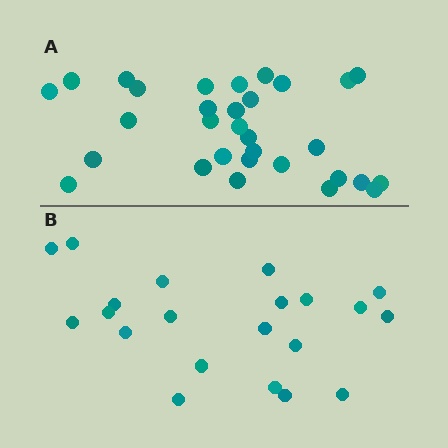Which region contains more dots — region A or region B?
Region A (the top region) has more dots.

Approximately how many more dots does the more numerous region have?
Region A has roughly 10 or so more dots than region B.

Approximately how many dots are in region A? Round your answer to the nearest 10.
About 30 dots. (The exact count is 31, which rounds to 30.)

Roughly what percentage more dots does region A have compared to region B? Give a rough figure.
About 50% more.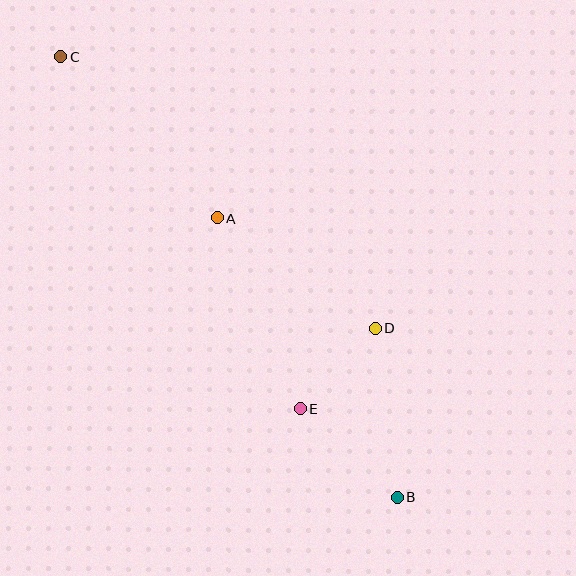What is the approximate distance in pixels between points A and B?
The distance between A and B is approximately 332 pixels.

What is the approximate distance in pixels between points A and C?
The distance between A and C is approximately 224 pixels.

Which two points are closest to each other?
Points D and E are closest to each other.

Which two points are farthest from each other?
Points B and C are farthest from each other.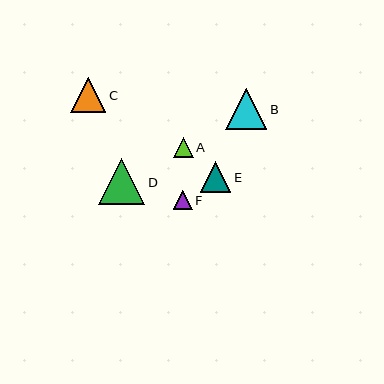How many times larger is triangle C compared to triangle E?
Triangle C is approximately 1.1 times the size of triangle E.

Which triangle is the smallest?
Triangle F is the smallest with a size of approximately 19 pixels.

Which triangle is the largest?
Triangle D is the largest with a size of approximately 46 pixels.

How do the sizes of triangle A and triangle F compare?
Triangle A and triangle F are approximately the same size.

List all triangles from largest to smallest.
From largest to smallest: D, B, C, E, A, F.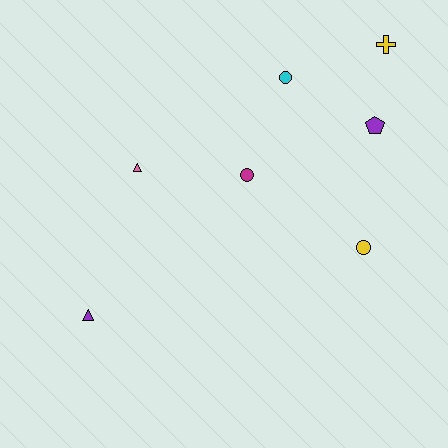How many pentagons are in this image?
There is 1 pentagon.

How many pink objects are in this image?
There is 1 pink object.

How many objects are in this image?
There are 7 objects.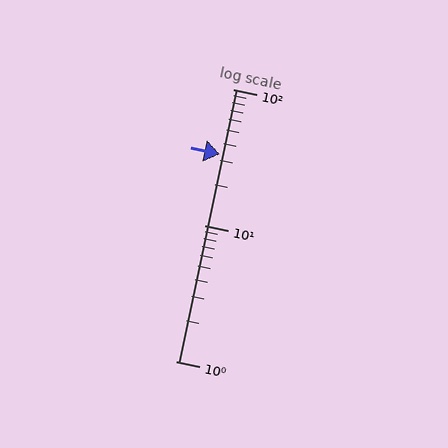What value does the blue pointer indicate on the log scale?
The pointer indicates approximately 33.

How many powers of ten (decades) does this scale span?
The scale spans 2 decades, from 1 to 100.